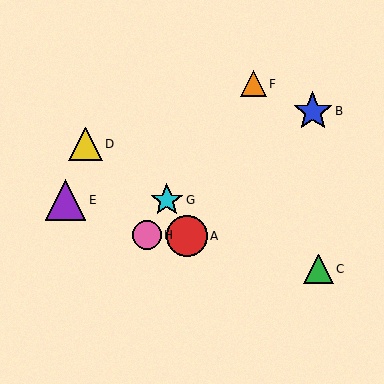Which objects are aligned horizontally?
Objects E, G are aligned horizontally.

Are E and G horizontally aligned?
Yes, both are at y≈200.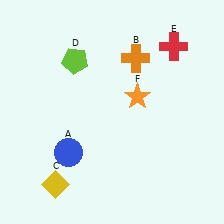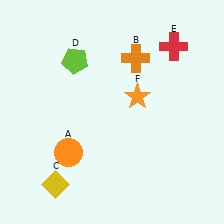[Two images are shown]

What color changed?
The circle (A) changed from blue in Image 1 to orange in Image 2.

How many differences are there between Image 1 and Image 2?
There is 1 difference between the two images.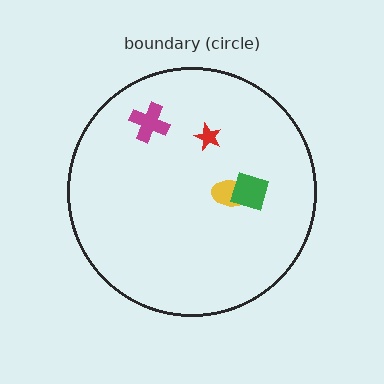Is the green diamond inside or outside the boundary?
Inside.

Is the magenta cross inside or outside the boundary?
Inside.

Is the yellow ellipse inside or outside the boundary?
Inside.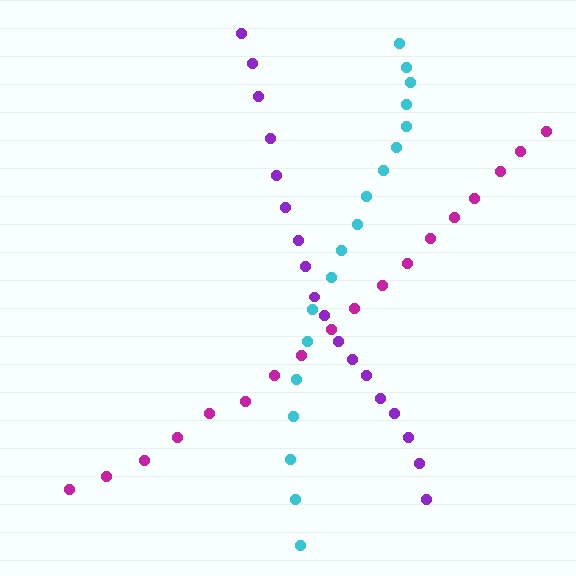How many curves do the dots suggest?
There are 3 distinct paths.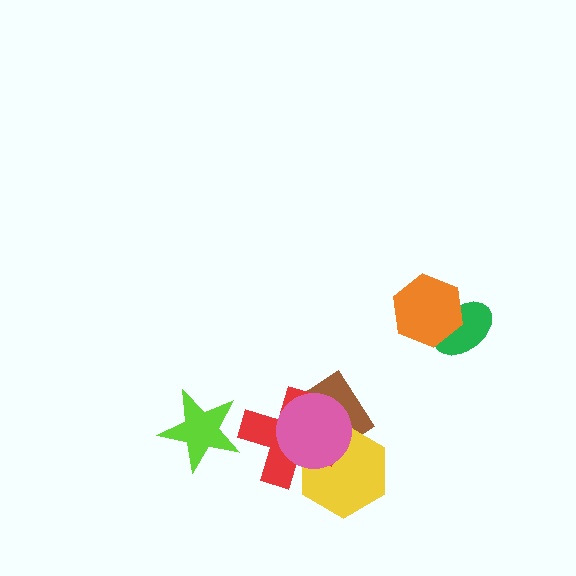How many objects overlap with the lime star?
0 objects overlap with the lime star.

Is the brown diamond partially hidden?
Yes, it is partially covered by another shape.